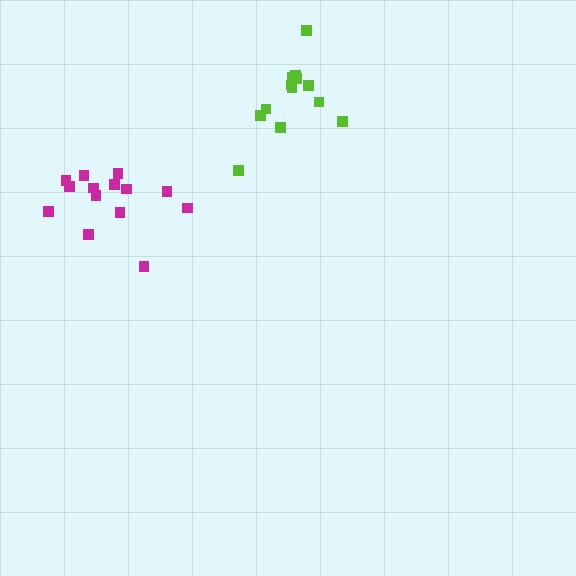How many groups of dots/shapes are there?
There are 2 groups.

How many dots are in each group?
Group 1: 14 dots, Group 2: 13 dots (27 total).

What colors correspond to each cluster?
The clusters are colored: magenta, lime.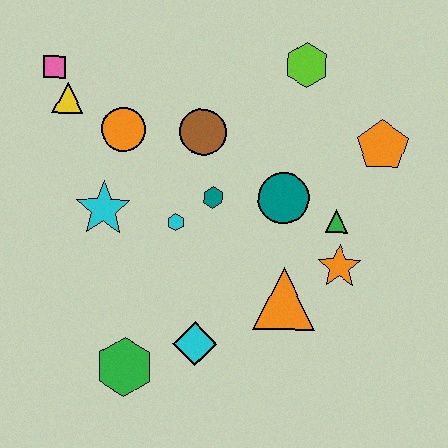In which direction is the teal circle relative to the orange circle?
The teal circle is to the right of the orange circle.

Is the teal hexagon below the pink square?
Yes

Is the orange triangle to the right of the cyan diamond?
Yes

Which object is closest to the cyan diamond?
The green hexagon is closest to the cyan diamond.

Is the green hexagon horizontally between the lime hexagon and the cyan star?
Yes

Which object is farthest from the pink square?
The orange star is farthest from the pink square.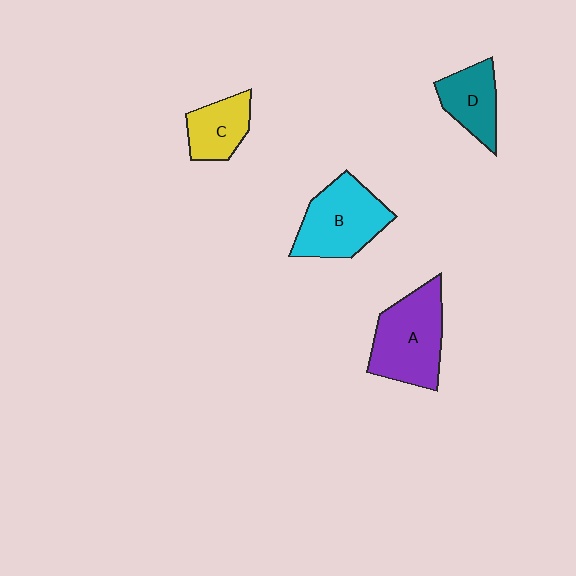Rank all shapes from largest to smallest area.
From largest to smallest: A (purple), B (cyan), D (teal), C (yellow).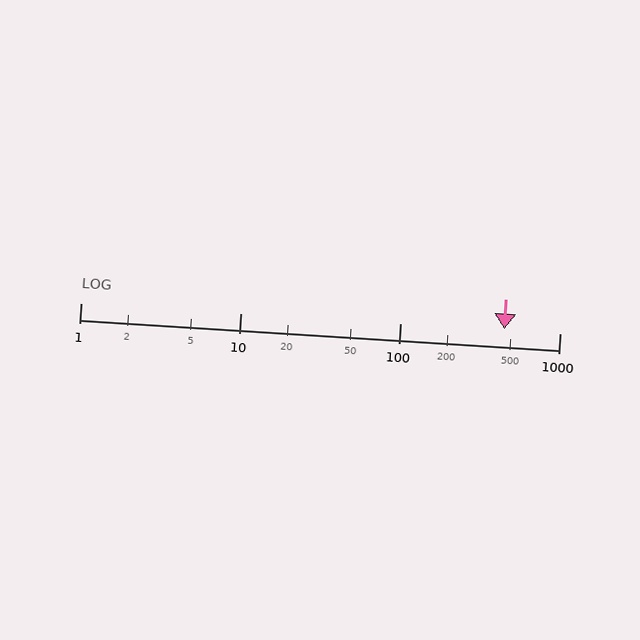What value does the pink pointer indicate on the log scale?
The pointer indicates approximately 450.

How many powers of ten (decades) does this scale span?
The scale spans 3 decades, from 1 to 1000.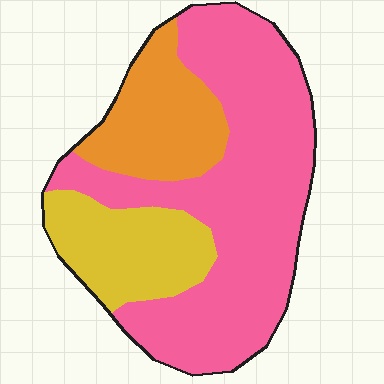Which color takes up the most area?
Pink, at roughly 60%.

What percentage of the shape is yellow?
Yellow takes up between a sixth and a third of the shape.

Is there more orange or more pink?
Pink.